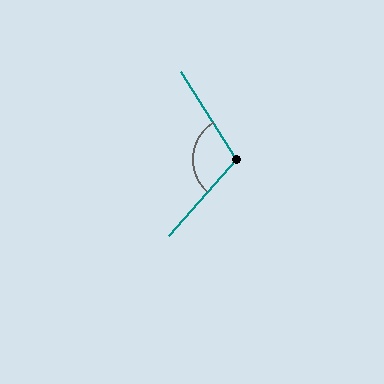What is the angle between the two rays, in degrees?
Approximately 106 degrees.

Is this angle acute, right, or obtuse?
It is obtuse.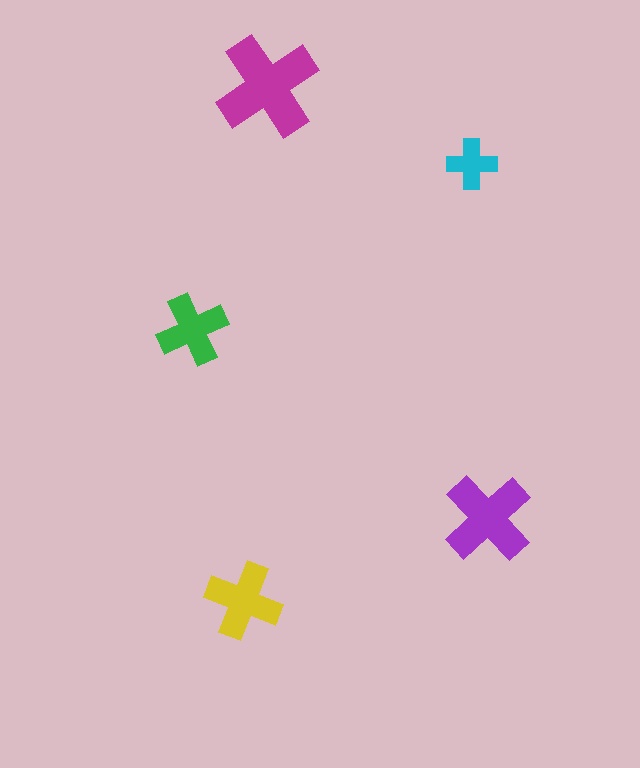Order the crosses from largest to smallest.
the magenta one, the purple one, the yellow one, the green one, the cyan one.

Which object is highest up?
The magenta cross is topmost.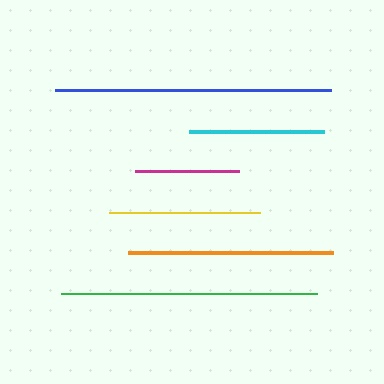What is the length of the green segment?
The green segment is approximately 256 pixels long.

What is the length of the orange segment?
The orange segment is approximately 205 pixels long.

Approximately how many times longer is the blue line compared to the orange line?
The blue line is approximately 1.3 times the length of the orange line.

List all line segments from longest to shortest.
From longest to shortest: blue, green, orange, yellow, cyan, magenta.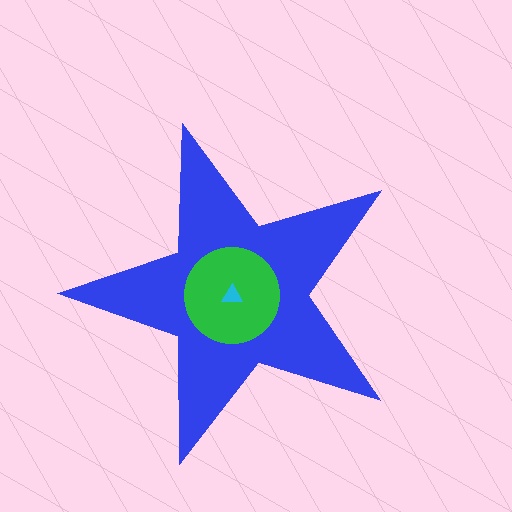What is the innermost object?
The cyan triangle.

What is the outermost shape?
The blue star.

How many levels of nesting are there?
3.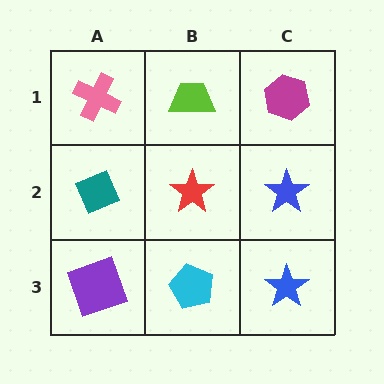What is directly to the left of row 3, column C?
A cyan pentagon.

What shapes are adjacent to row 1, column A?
A teal diamond (row 2, column A), a lime trapezoid (row 1, column B).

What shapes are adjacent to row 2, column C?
A magenta hexagon (row 1, column C), a blue star (row 3, column C), a red star (row 2, column B).